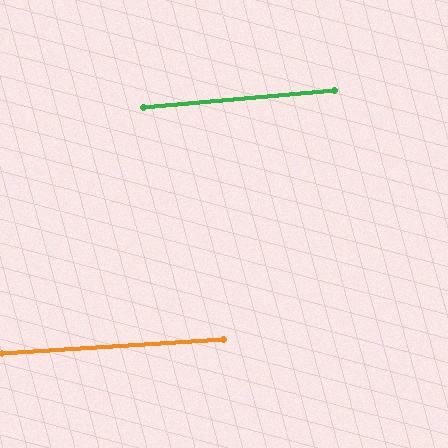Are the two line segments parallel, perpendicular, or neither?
Parallel — their directions differ by only 1.4°.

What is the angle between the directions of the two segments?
Approximately 1 degree.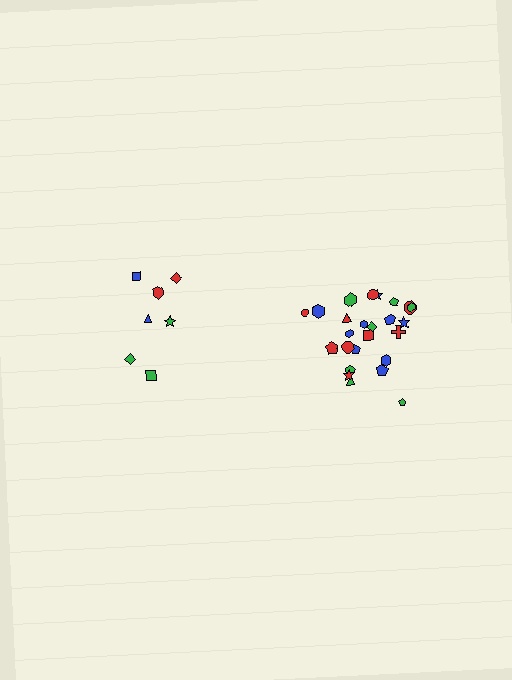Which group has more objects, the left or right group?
The right group.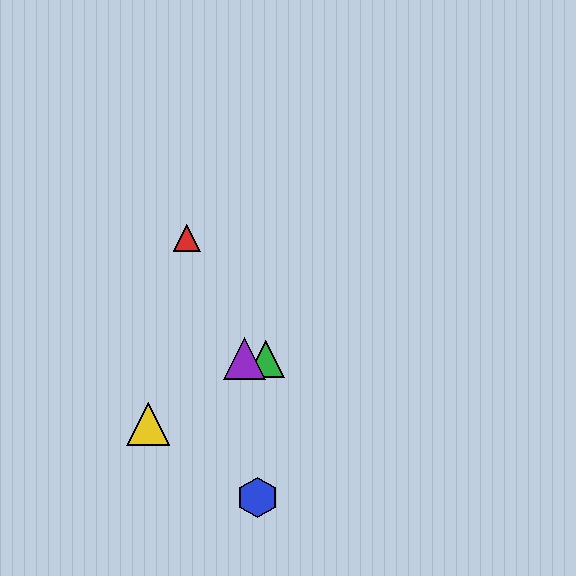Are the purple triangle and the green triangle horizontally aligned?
Yes, both are at y≈359.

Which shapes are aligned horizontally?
The green triangle, the purple triangle are aligned horizontally.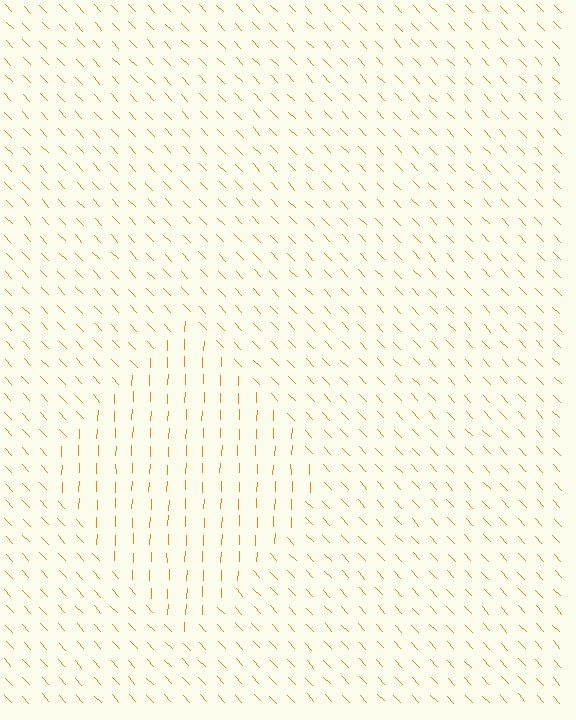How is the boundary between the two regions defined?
The boundary is defined purely by a change in line orientation (approximately 45 degrees difference). All lines are the same color and thickness.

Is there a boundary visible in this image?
Yes, there is a texture boundary formed by a change in line orientation.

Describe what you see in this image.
The image is filled with small orange line segments. A diamond region in the image has lines oriented differently from the surrounding lines, creating a visible texture boundary.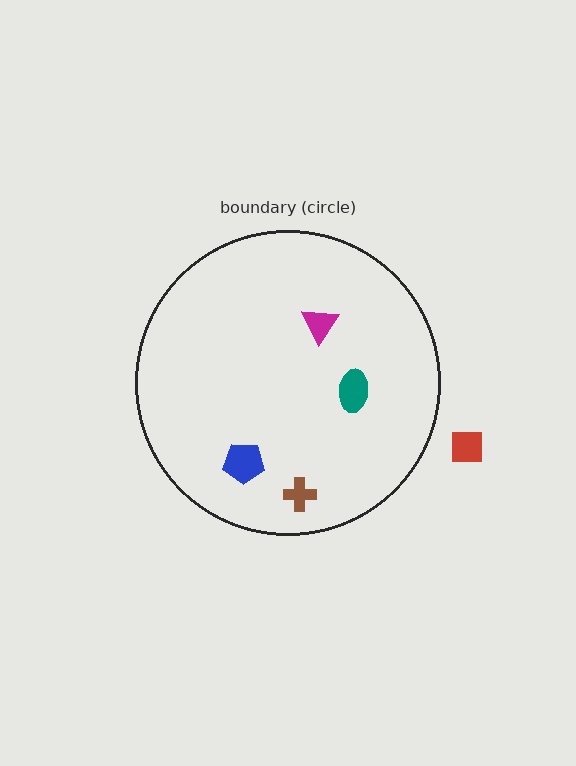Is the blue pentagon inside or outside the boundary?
Inside.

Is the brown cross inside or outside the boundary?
Inside.